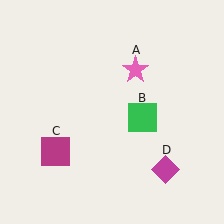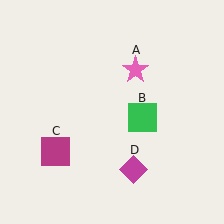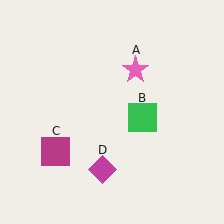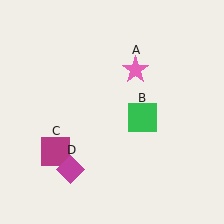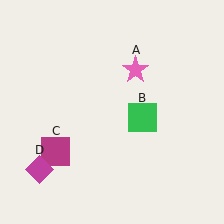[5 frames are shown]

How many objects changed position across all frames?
1 object changed position: magenta diamond (object D).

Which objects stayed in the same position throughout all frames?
Pink star (object A) and green square (object B) and magenta square (object C) remained stationary.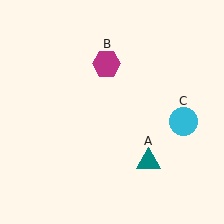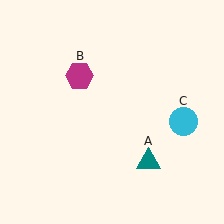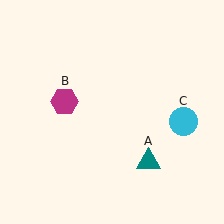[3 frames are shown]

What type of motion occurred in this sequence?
The magenta hexagon (object B) rotated counterclockwise around the center of the scene.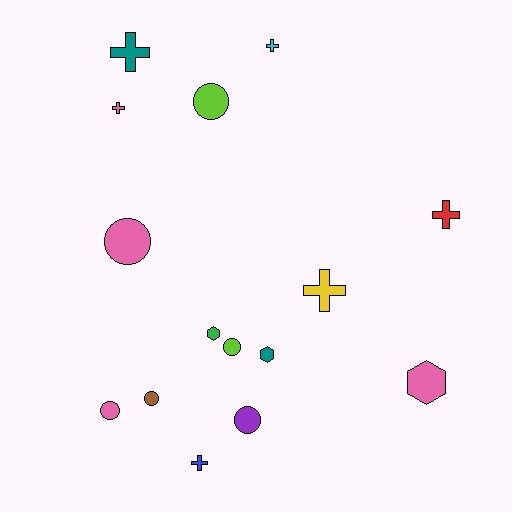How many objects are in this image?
There are 15 objects.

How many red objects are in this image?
There is 1 red object.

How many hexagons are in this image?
There are 3 hexagons.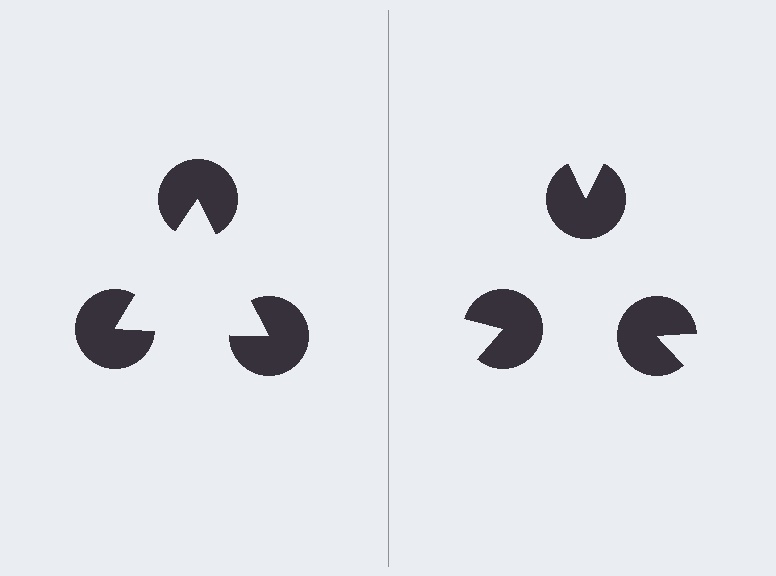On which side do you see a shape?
An illusory triangle appears on the left side. On the right side the wedge cuts are rotated, so no coherent shape forms.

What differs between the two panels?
The pac-man discs are positioned identically on both sides; only the wedge orientations differ. On the left they align to a triangle; on the right they are misaligned.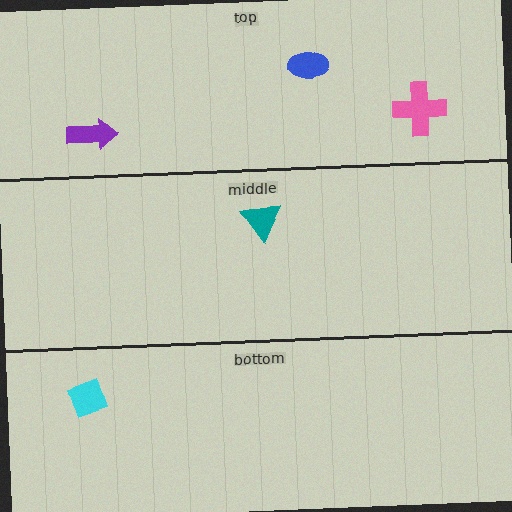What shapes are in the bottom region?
The cyan diamond.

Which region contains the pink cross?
The top region.